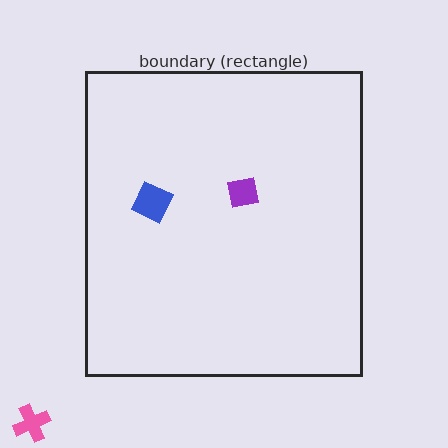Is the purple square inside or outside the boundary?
Inside.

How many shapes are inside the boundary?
2 inside, 1 outside.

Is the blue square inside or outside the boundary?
Inside.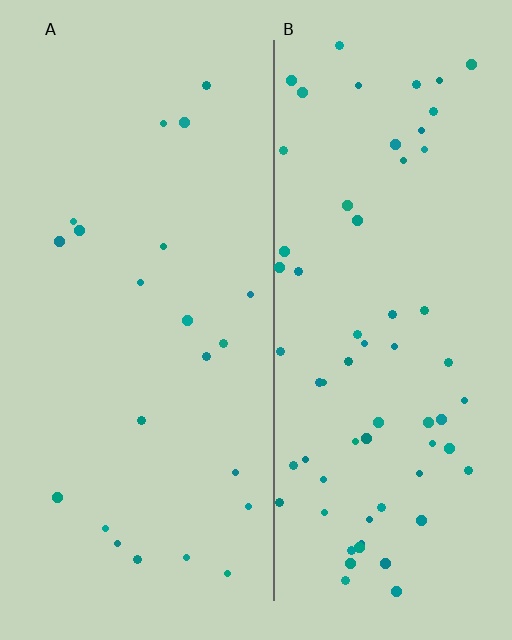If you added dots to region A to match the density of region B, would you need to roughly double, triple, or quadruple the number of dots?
Approximately triple.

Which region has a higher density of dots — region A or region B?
B (the right).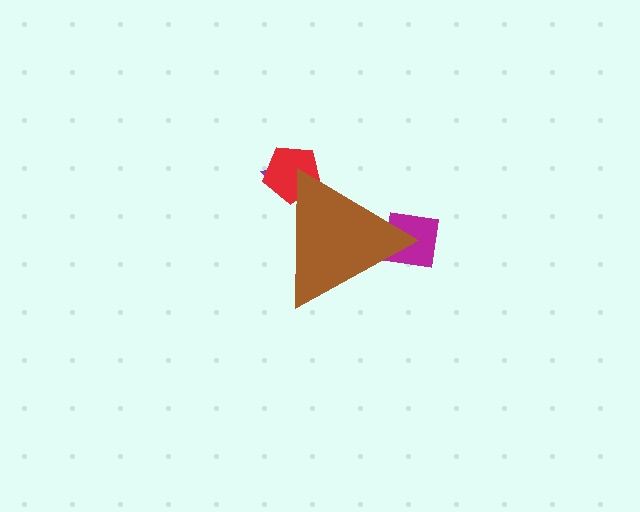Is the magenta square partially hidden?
Yes, the magenta square is partially hidden behind the brown triangle.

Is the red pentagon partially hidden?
Yes, the red pentagon is partially hidden behind the brown triangle.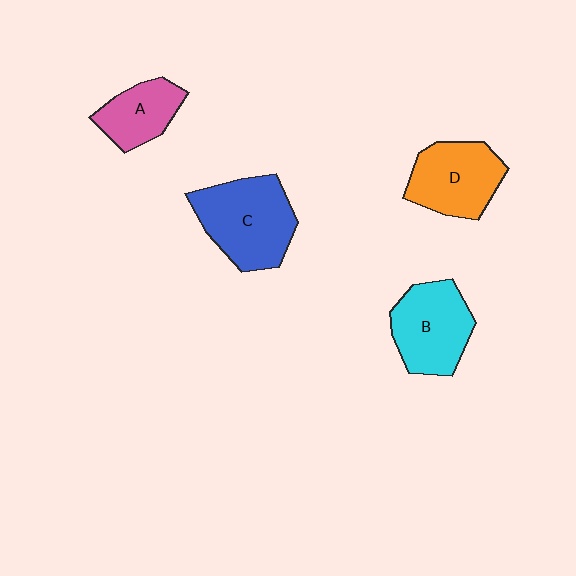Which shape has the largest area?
Shape C (blue).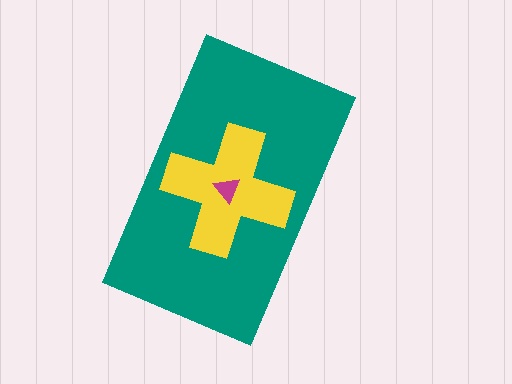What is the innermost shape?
The magenta triangle.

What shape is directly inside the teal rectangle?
The yellow cross.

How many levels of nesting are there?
3.